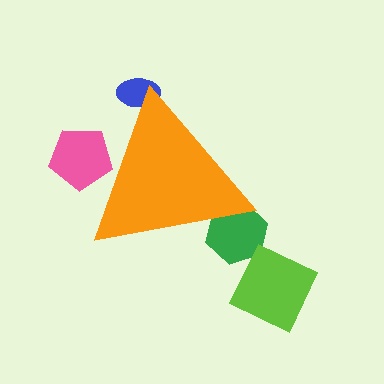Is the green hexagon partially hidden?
Yes, the green hexagon is partially hidden behind the orange triangle.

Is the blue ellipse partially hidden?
Yes, the blue ellipse is partially hidden behind the orange triangle.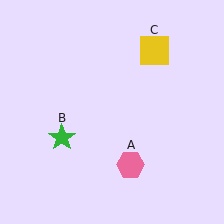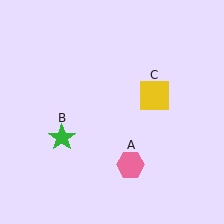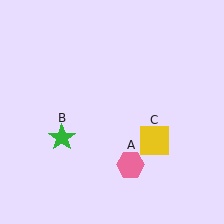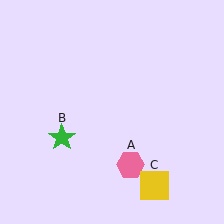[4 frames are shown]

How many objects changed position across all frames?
1 object changed position: yellow square (object C).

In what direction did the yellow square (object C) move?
The yellow square (object C) moved down.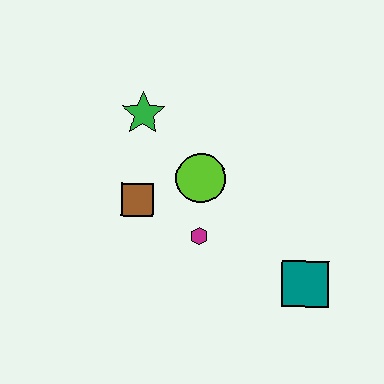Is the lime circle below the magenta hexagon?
No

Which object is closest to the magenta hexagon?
The lime circle is closest to the magenta hexagon.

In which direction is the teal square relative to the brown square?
The teal square is to the right of the brown square.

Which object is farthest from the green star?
The teal square is farthest from the green star.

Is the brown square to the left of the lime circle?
Yes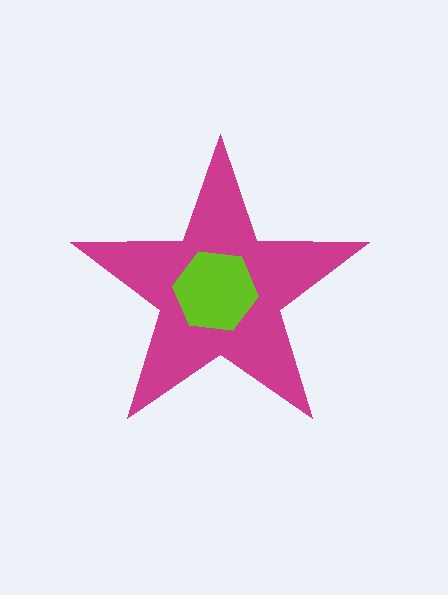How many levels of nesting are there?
2.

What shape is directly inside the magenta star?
The lime hexagon.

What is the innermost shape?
The lime hexagon.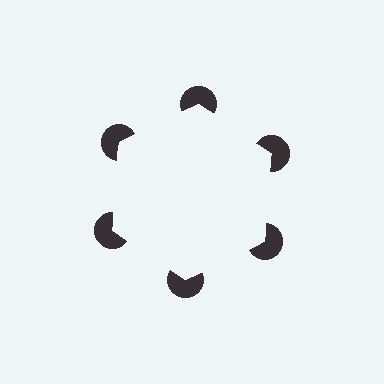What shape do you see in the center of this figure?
An illusory hexagon — its edges are inferred from the aligned wedge cuts in the pac-man discs, not physically drawn.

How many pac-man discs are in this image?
There are 6 — one at each vertex of the illusory hexagon.